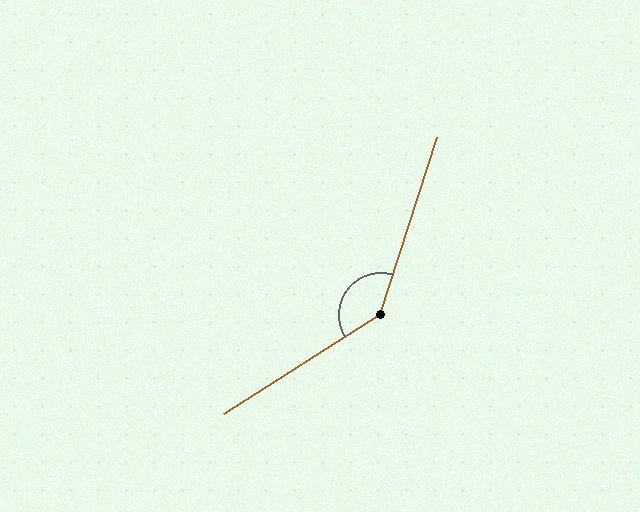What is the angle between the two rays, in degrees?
Approximately 140 degrees.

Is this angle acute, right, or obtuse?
It is obtuse.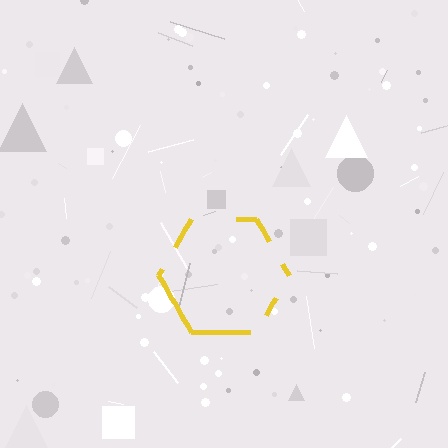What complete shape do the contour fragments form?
The contour fragments form a hexagon.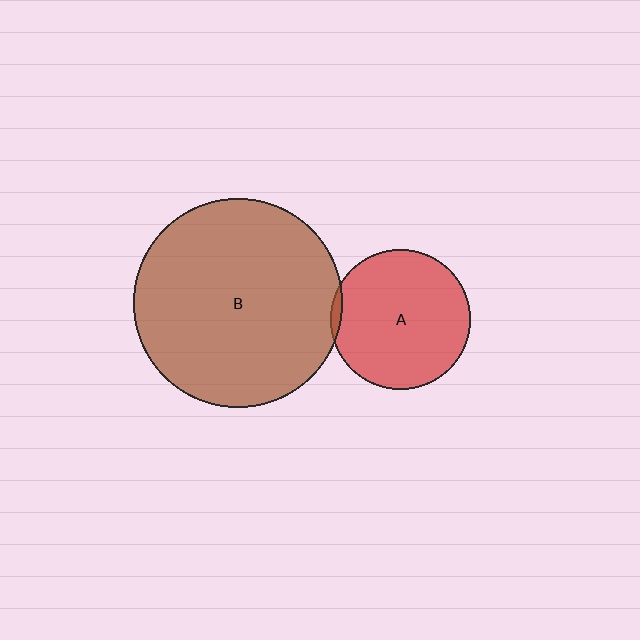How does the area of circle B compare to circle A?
Approximately 2.2 times.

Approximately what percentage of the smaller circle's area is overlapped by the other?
Approximately 5%.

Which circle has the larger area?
Circle B (brown).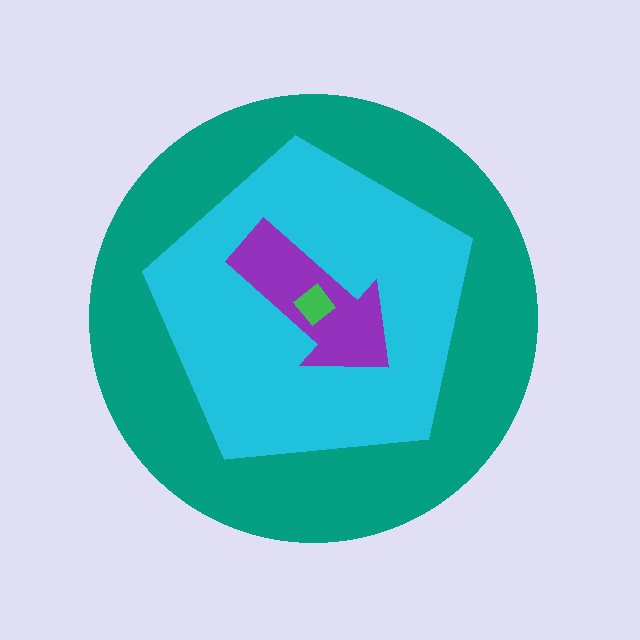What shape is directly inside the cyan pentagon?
The purple arrow.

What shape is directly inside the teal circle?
The cyan pentagon.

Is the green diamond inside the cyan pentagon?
Yes.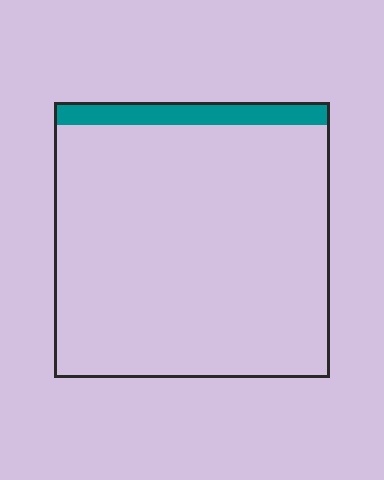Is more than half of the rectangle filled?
No.